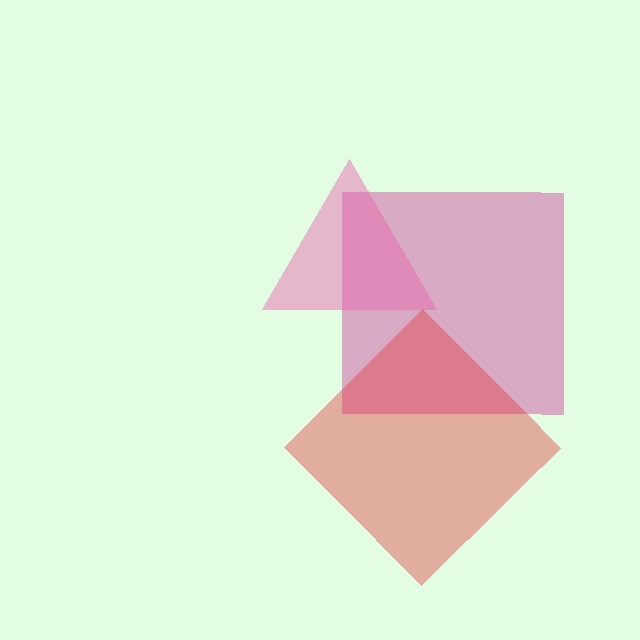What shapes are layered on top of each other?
The layered shapes are: a magenta square, a pink triangle, a red diamond.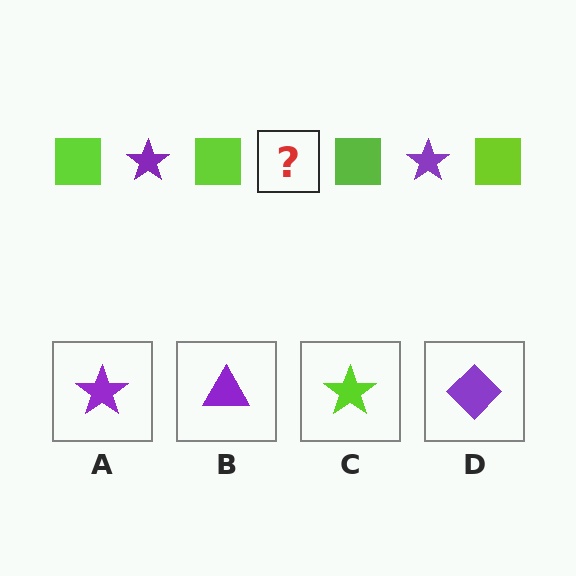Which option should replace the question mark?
Option A.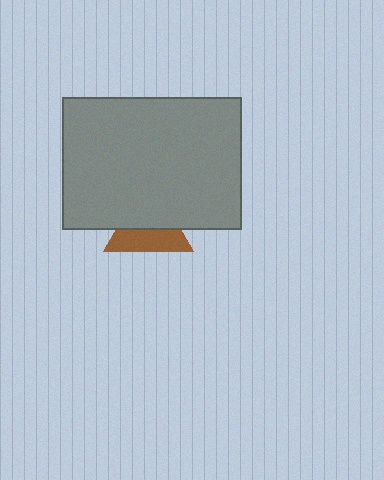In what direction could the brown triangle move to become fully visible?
The brown triangle could move down. That would shift it out from behind the gray rectangle entirely.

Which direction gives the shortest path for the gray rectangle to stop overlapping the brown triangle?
Moving up gives the shortest separation.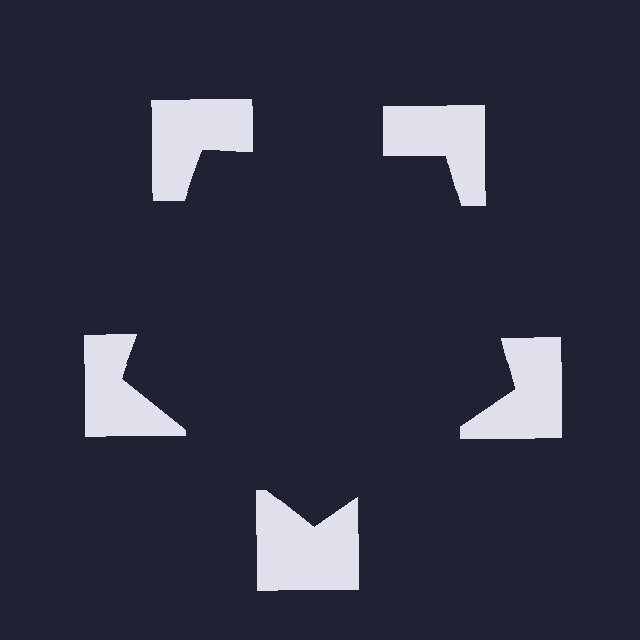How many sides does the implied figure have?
5 sides.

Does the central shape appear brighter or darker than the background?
It typically appears slightly darker than the background, even though no actual brightness change is drawn.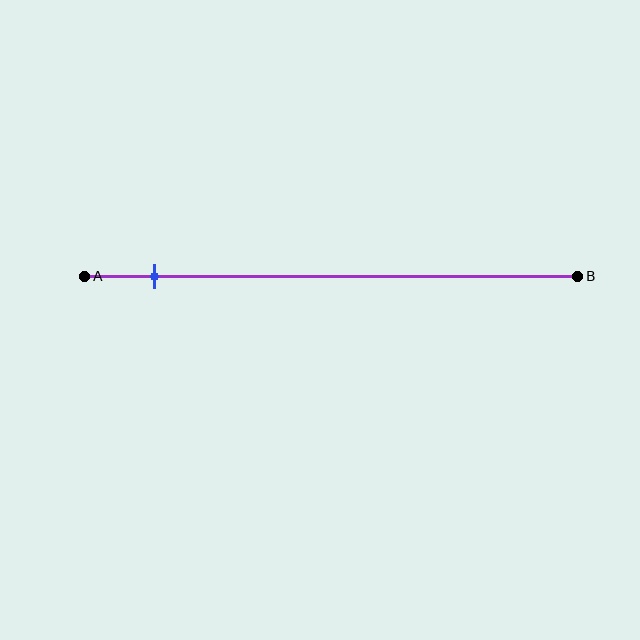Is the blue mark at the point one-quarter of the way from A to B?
No, the mark is at about 15% from A, not at the 25% one-quarter point.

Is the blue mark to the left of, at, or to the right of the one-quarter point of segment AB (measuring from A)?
The blue mark is to the left of the one-quarter point of segment AB.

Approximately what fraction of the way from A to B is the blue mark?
The blue mark is approximately 15% of the way from A to B.